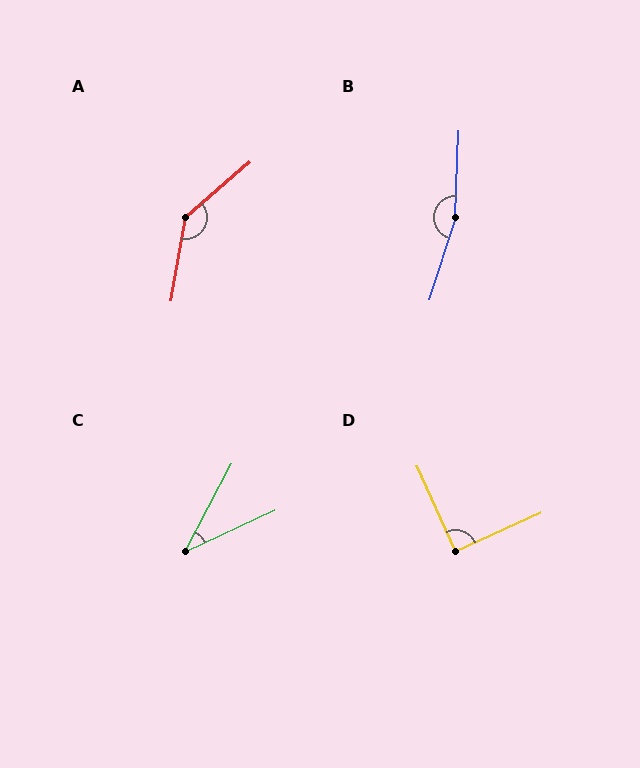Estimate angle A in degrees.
Approximately 140 degrees.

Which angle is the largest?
B, at approximately 165 degrees.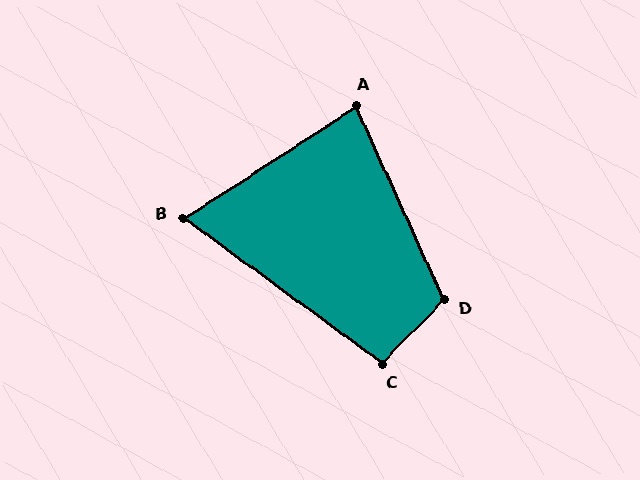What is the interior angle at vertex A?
Approximately 82 degrees (acute).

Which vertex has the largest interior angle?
D, at approximately 111 degrees.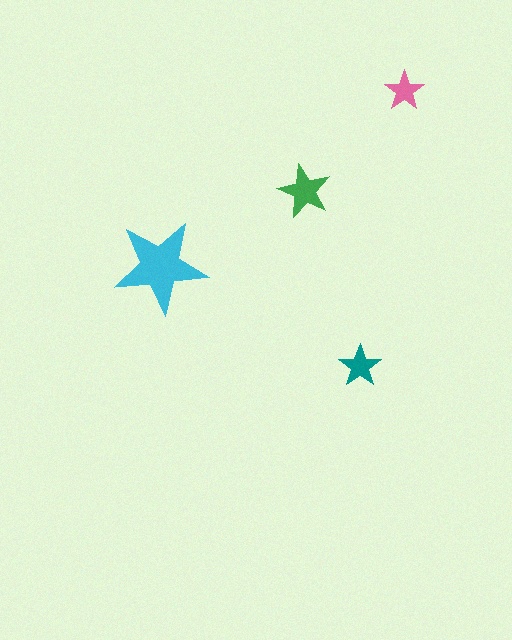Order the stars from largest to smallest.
the cyan one, the green one, the teal one, the pink one.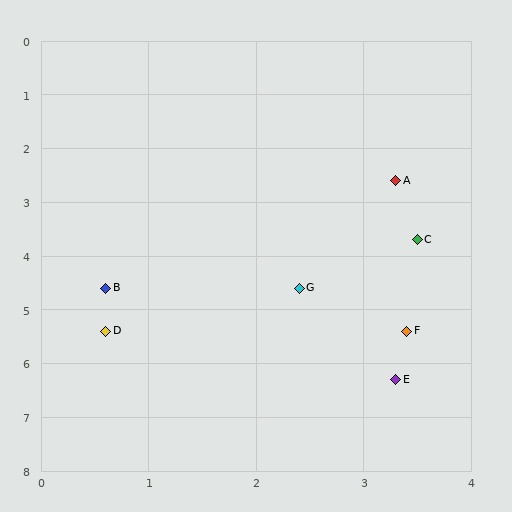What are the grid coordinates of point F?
Point F is at approximately (3.4, 5.4).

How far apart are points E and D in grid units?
Points E and D are about 2.8 grid units apart.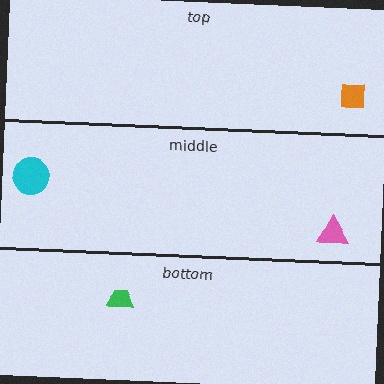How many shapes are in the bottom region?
1.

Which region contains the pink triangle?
The middle region.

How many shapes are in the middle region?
2.